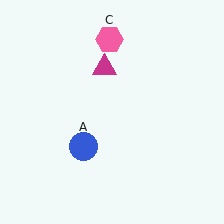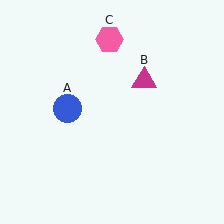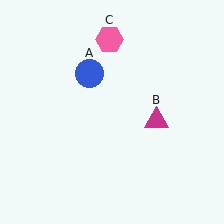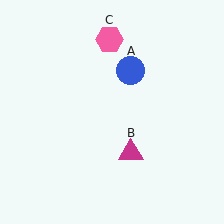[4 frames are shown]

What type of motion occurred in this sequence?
The blue circle (object A), magenta triangle (object B) rotated clockwise around the center of the scene.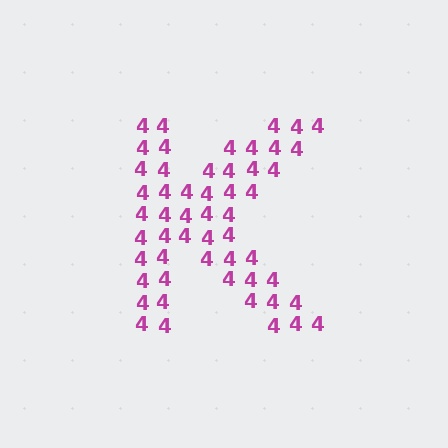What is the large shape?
The large shape is the letter K.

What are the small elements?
The small elements are digit 4's.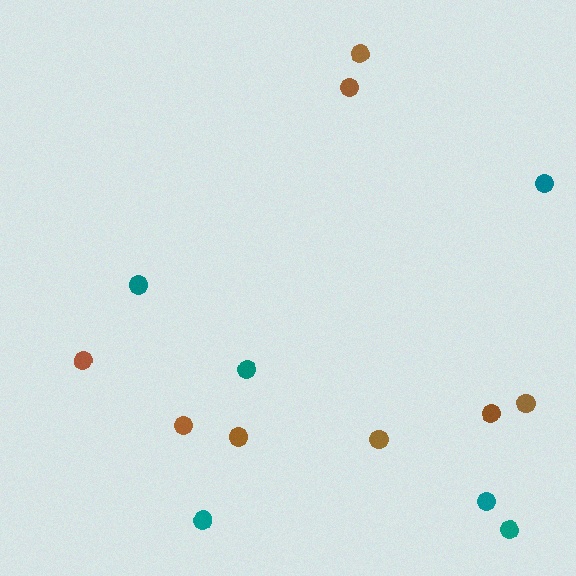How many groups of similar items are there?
There are 2 groups: one group of teal circles (6) and one group of brown circles (8).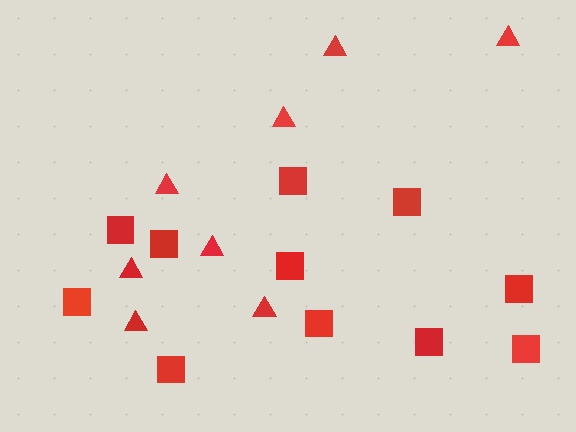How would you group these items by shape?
There are 2 groups: one group of squares (11) and one group of triangles (8).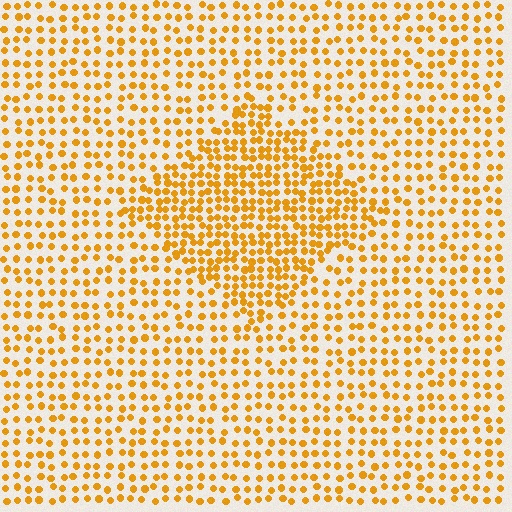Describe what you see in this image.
The image contains small orange elements arranged at two different densities. A diamond-shaped region is visible where the elements are more densely packed than the surrounding area.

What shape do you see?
I see a diamond.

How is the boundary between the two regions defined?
The boundary is defined by a change in element density (approximately 1.8x ratio). All elements are the same color, size, and shape.